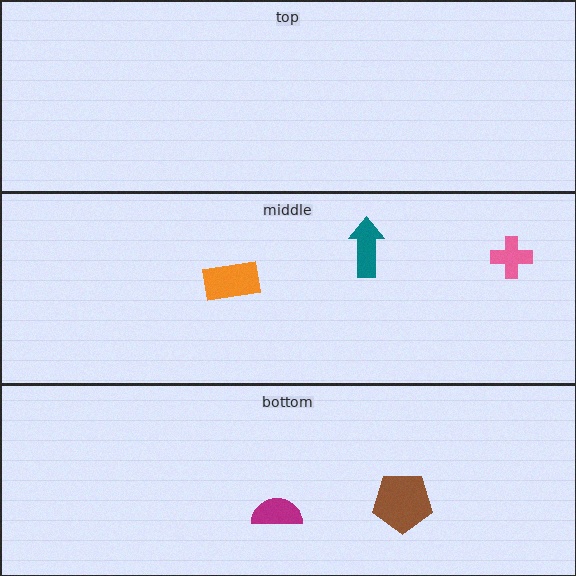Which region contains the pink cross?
The middle region.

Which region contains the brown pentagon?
The bottom region.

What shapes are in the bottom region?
The magenta semicircle, the brown pentagon.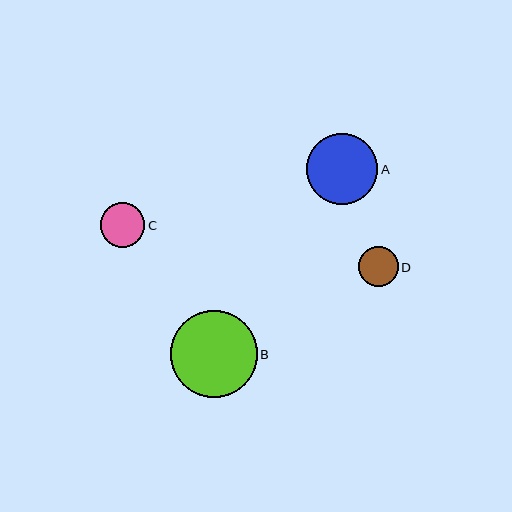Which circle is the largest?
Circle B is the largest with a size of approximately 87 pixels.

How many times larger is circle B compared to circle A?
Circle B is approximately 1.2 times the size of circle A.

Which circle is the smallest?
Circle D is the smallest with a size of approximately 40 pixels.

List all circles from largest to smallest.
From largest to smallest: B, A, C, D.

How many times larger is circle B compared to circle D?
Circle B is approximately 2.2 times the size of circle D.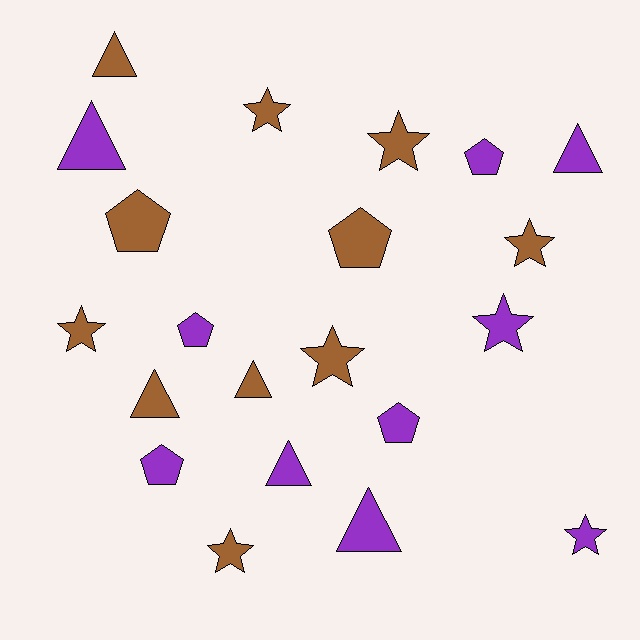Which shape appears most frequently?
Star, with 8 objects.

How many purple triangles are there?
There are 4 purple triangles.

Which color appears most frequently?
Brown, with 11 objects.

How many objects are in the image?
There are 21 objects.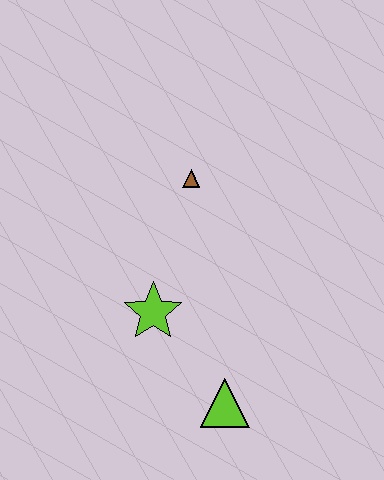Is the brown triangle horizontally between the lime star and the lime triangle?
Yes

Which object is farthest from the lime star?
The brown triangle is farthest from the lime star.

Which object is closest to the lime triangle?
The lime star is closest to the lime triangle.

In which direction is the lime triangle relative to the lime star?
The lime triangle is below the lime star.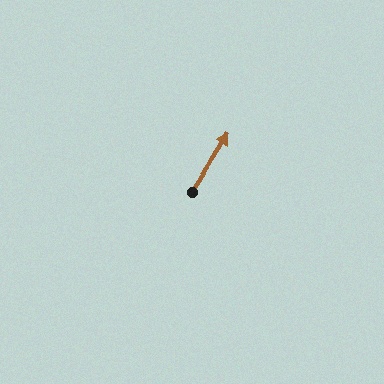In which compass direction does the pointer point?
Northeast.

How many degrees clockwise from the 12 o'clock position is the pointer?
Approximately 33 degrees.